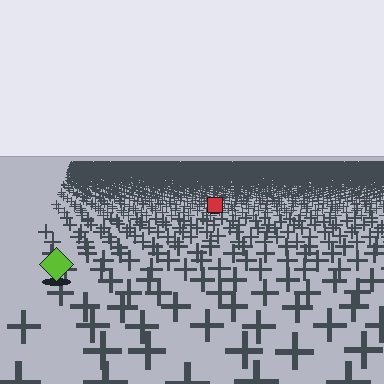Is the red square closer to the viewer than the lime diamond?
No. The lime diamond is closer — you can tell from the texture gradient: the ground texture is coarser near it.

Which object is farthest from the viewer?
The red square is farthest from the viewer. It appears smaller and the ground texture around it is denser.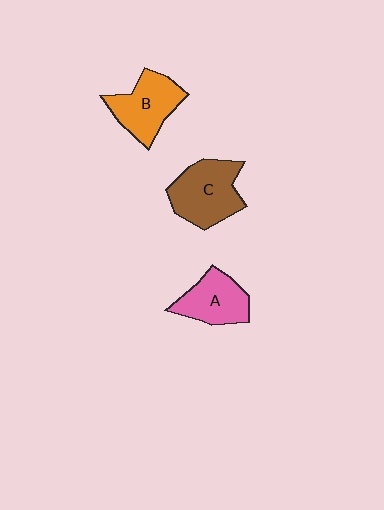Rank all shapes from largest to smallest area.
From largest to smallest: C (brown), B (orange), A (pink).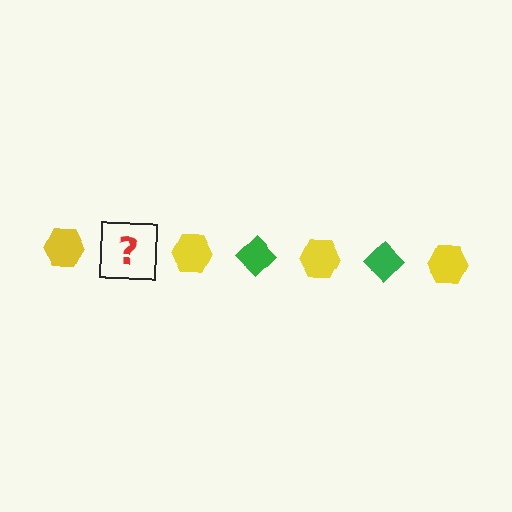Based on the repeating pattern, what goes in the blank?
The blank should be a green diamond.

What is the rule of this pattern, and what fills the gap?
The rule is that the pattern alternates between yellow hexagon and green diamond. The gap should be filled with a green diamond.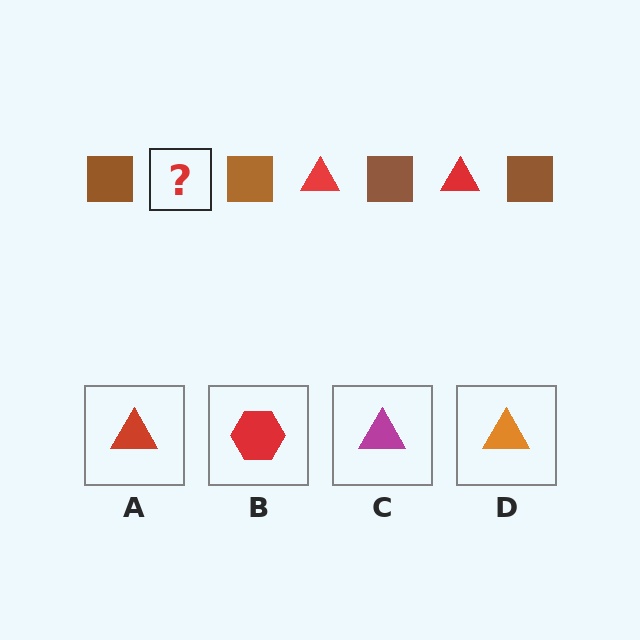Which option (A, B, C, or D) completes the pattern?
A.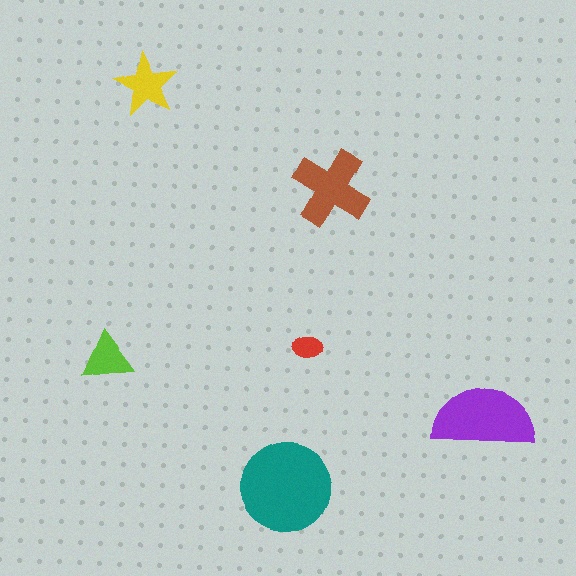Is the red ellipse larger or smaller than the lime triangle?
Smaller.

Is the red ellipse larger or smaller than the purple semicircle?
Smaller.